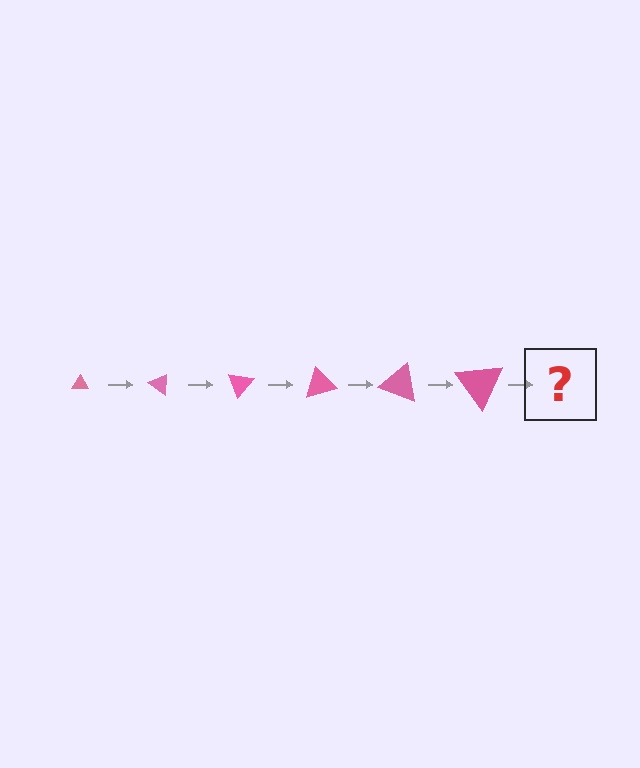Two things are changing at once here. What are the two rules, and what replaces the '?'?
The two rules are that the triangle grows larger each step and it rotates 35 degrees each step. The '?' should be a triangle, larger than the previous one and rotated 210 degrees from the start.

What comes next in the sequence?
The next element should be a triangle, larger than the previous one and rotated 210 degrees from the start.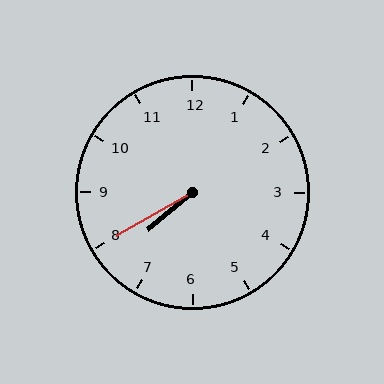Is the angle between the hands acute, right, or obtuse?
It is acute.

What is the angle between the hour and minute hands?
Approximately 10 degrees.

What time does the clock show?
7:40.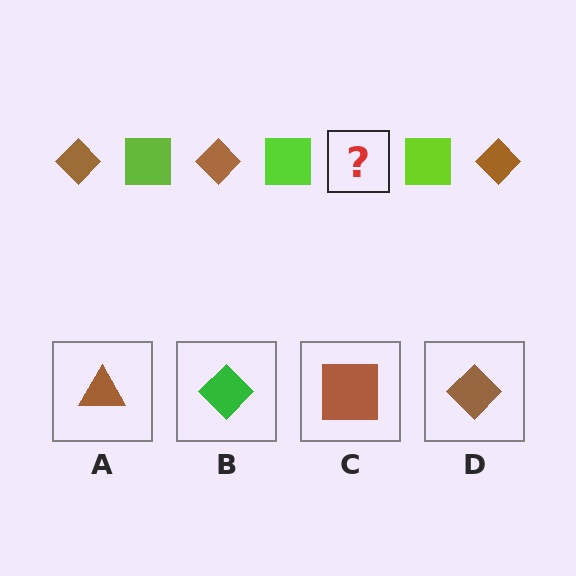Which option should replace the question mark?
Option D.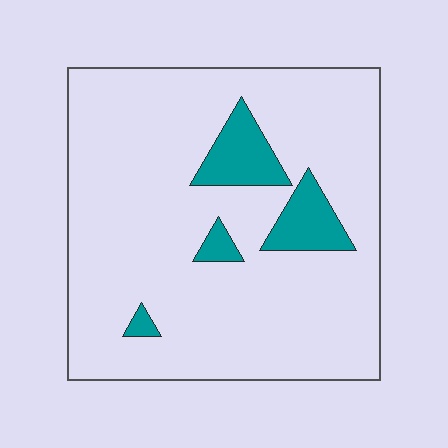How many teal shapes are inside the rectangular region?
4.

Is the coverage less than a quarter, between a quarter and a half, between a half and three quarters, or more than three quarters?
Less than a quarter.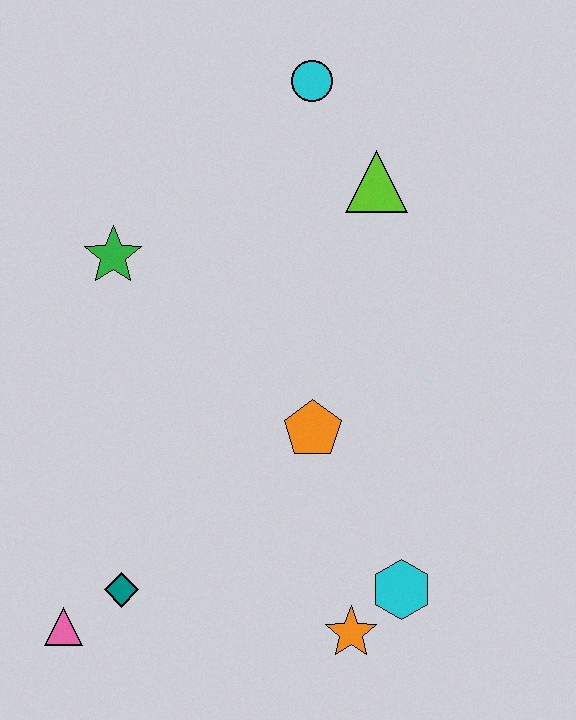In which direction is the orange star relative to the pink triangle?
The orange star is to the right of the pink triangle.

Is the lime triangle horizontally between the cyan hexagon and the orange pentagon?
Yes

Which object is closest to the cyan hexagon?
The orange star is closest to the cyan hexagon.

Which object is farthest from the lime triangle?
The pink triangle is farthest from the lime triangle.